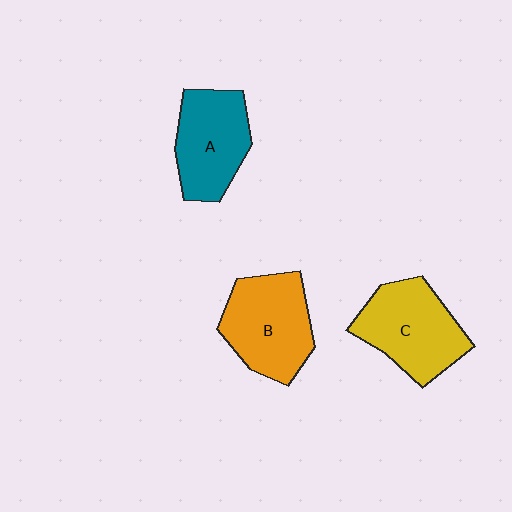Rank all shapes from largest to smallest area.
From largest to smallest: C (yellow), B (orange), A (teal).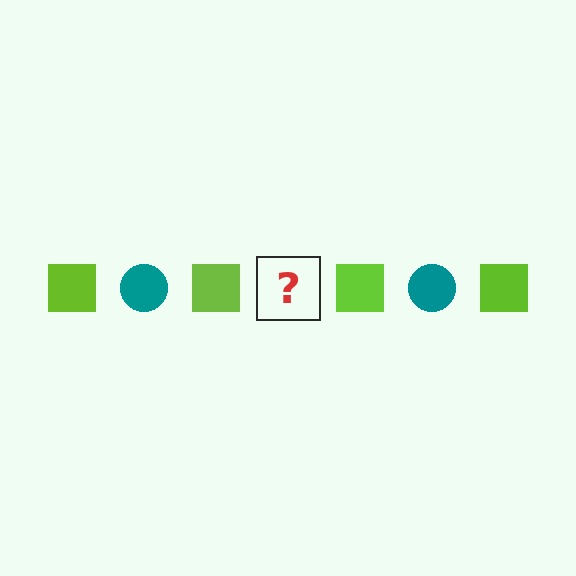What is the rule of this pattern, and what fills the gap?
The rule is that the pattern alternates between lime square and teal circle. The gap should be filled with a teal circle.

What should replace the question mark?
The question mark should be replaced with a teal circle.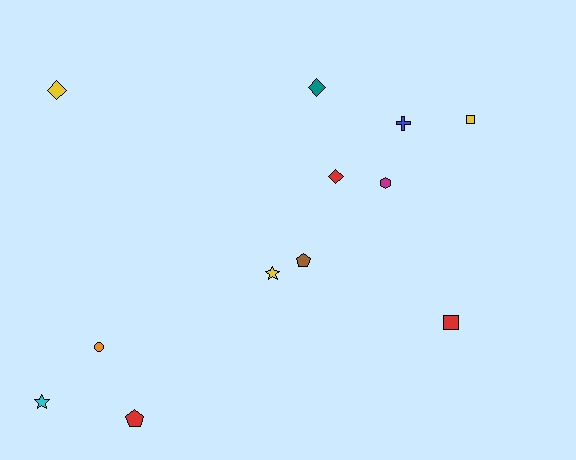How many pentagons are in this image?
There are 2 pentagons.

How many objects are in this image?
There are 12 objects.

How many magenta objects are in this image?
There is 1 magenta object.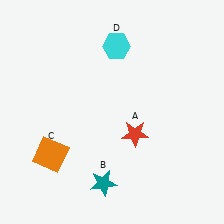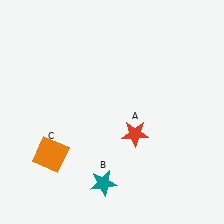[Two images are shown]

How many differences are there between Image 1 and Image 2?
There is 1 difference between the two images.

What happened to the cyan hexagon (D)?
The cyan hexagon (D) was removed in Image 2. It was in the top-right area of Image 1.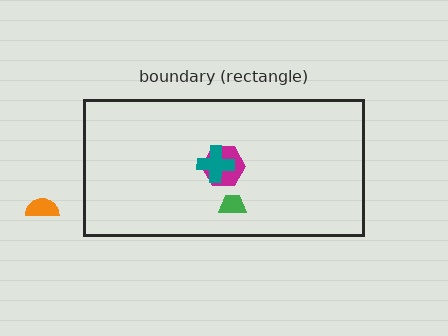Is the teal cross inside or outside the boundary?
Inside.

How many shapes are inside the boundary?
3 inside, 1 outside.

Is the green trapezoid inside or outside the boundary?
Inside.